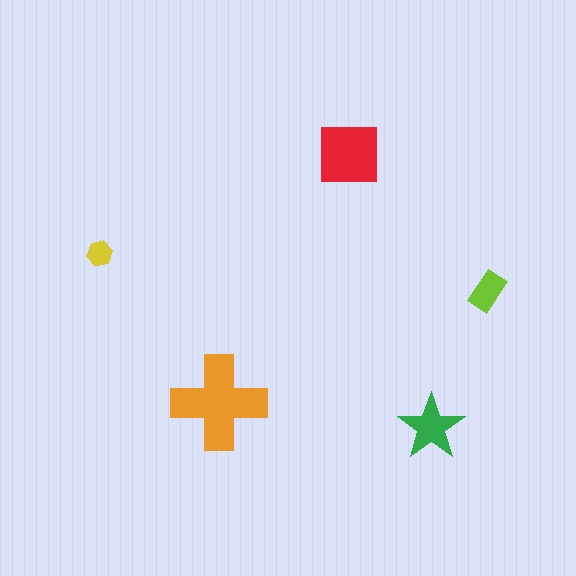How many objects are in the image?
There are 5 objects in the image.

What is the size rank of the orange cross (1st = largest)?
1st.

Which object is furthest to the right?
The lime rectangle is rightmost.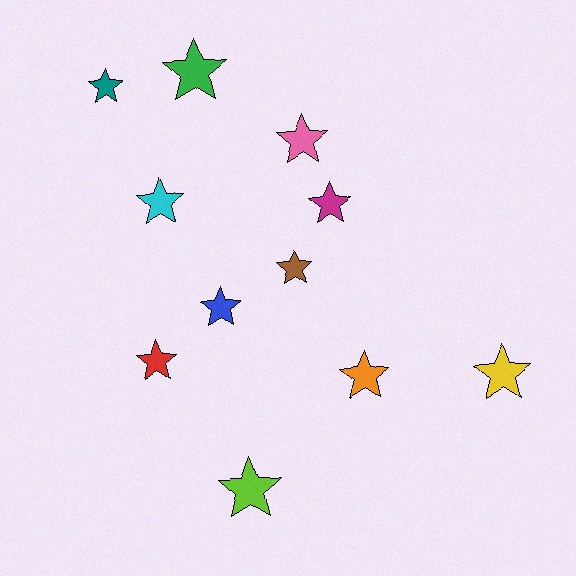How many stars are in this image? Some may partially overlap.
There are 11 stars.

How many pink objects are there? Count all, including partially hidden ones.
There is 1 pink object.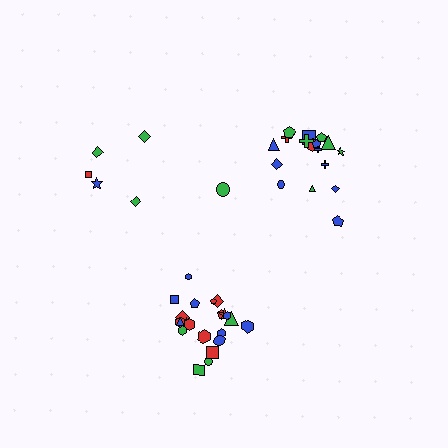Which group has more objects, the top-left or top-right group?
The top-right group.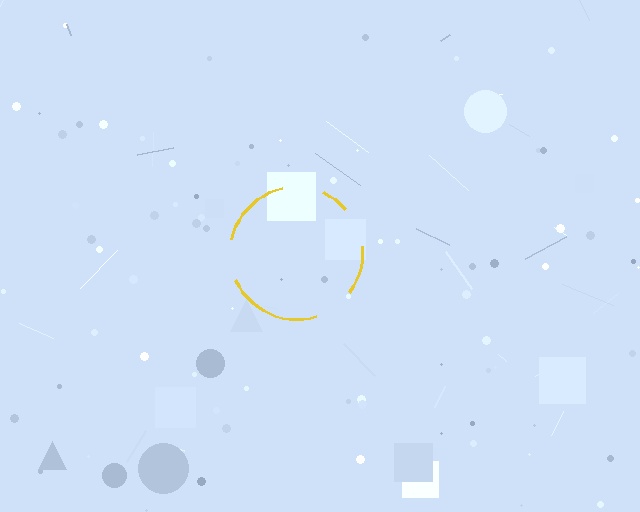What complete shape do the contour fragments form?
The contour fragments form a circle.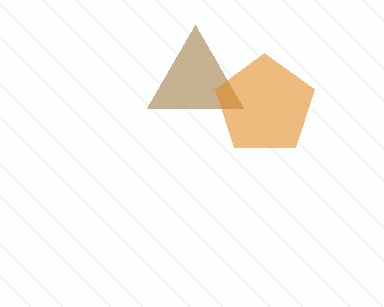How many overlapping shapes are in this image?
There are 2 overlapping shapes in the image.